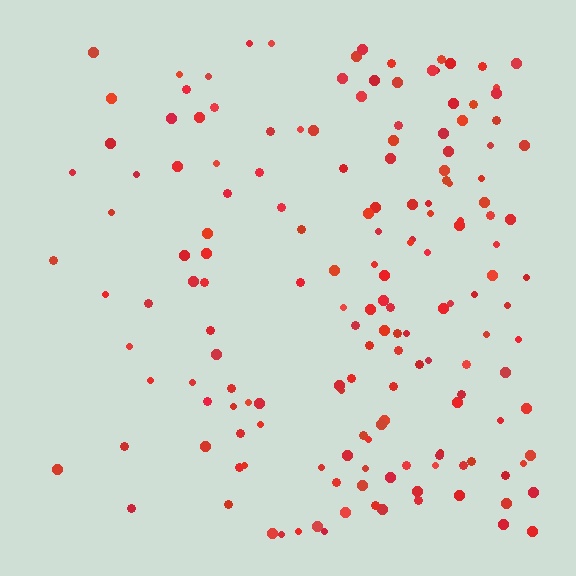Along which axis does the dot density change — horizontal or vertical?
Horizontal.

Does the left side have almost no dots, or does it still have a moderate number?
Still a moderate number, just noticeably fewer than the right.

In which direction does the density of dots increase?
From left to right, with the right side densest.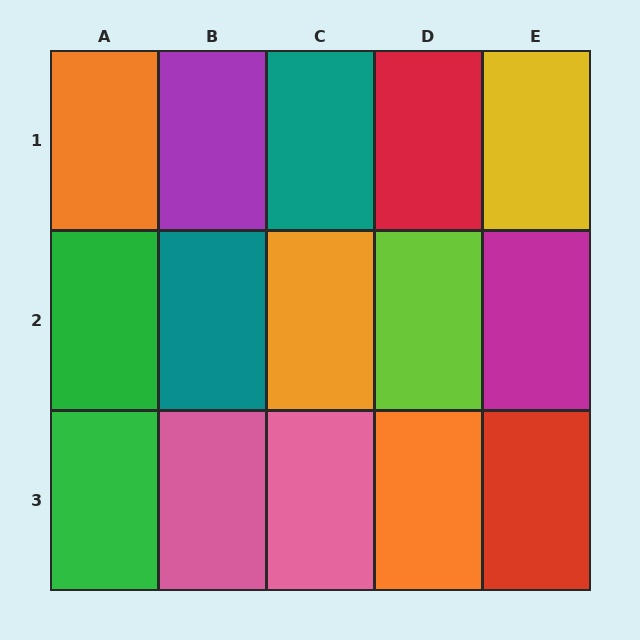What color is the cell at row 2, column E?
Magenta.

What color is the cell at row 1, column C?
Teal.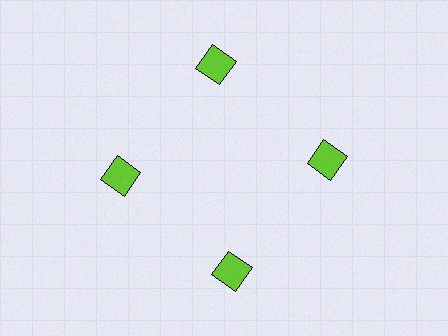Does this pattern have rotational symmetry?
Yes, this pattern has 4-fold rotational symmetry. It looks the same after rotating 90 degrees around the center.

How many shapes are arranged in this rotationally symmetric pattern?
There are 4 shapes, arranged in 4 groups of 1.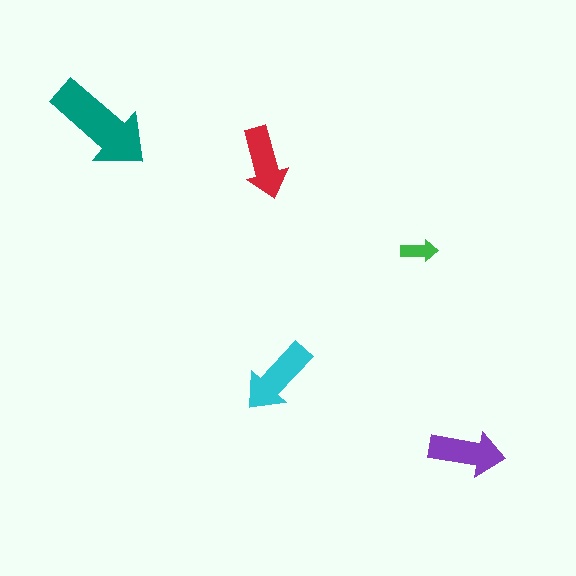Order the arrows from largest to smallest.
the teal one, the cyan one, the purple one, the red one, the green one.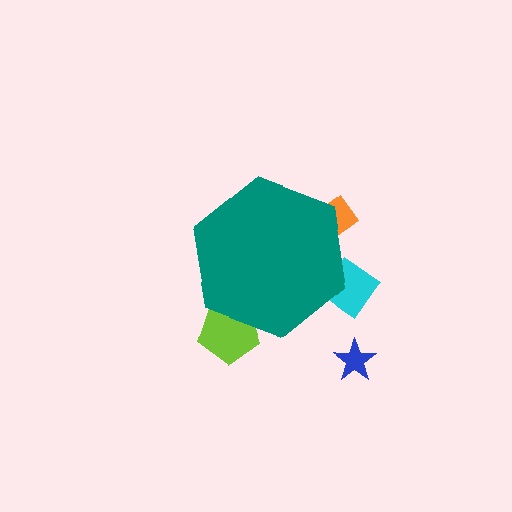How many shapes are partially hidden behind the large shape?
3 shapes are partially hidden.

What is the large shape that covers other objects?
A teal hexagon.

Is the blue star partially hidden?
No, the blue star is fully visible.